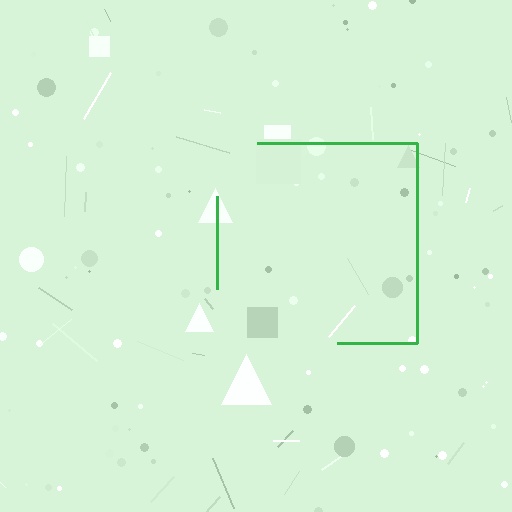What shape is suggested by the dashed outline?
The dashed outline suggests a square.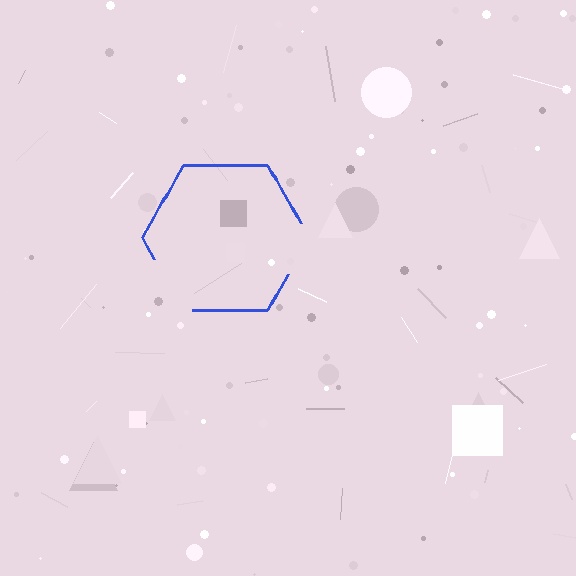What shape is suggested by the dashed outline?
The dashed outline suggests a hexagon.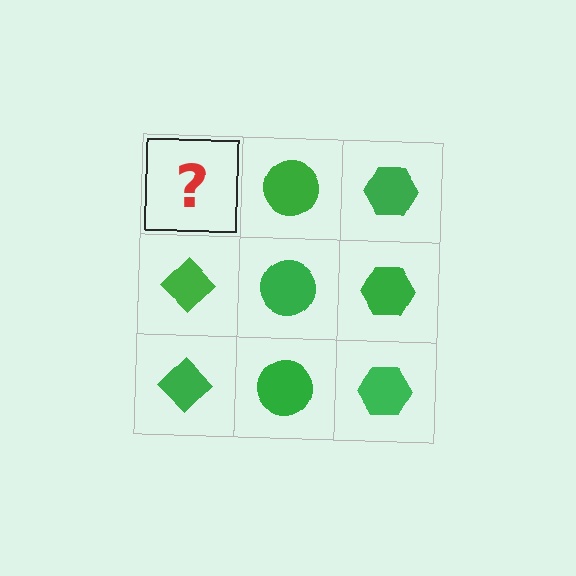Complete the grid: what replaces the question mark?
The question mark should be replaced with a green diamond.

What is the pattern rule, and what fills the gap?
The rule is that each column has a consistent shape. The gap should be filled with a green diamond.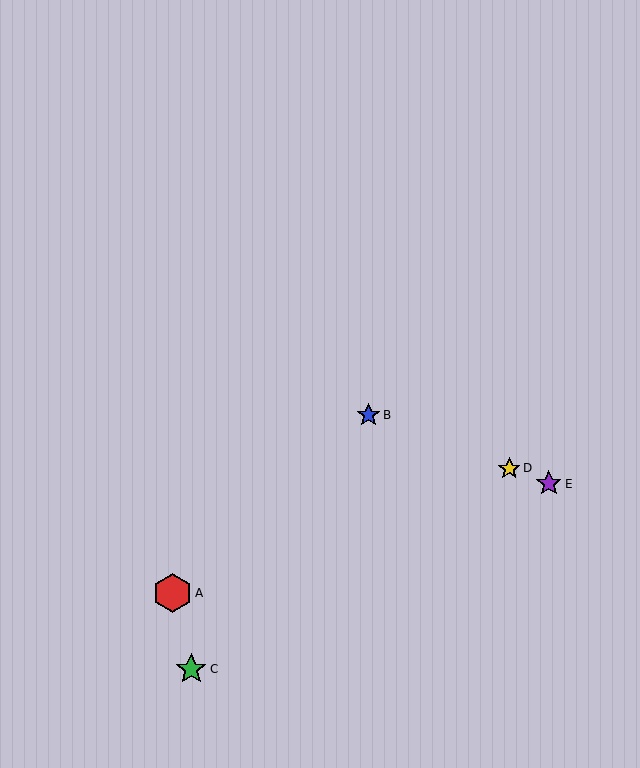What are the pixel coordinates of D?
Object D is at (509, 468).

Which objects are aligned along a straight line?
Objects B, D, E are aligned along a straight line.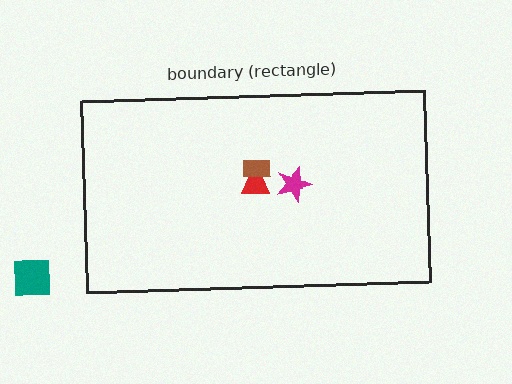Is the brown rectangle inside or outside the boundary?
Inside.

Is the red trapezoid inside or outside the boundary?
Inside.